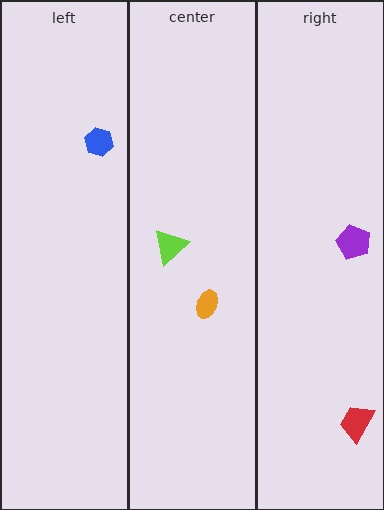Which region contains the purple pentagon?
The right region.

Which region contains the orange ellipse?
The center region.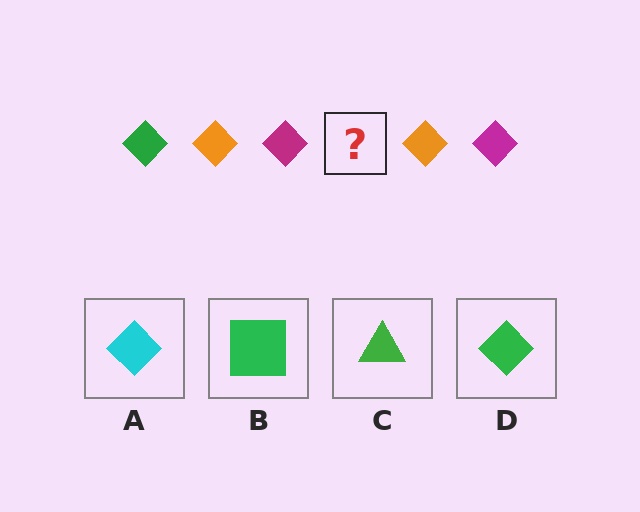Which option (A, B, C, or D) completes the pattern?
D.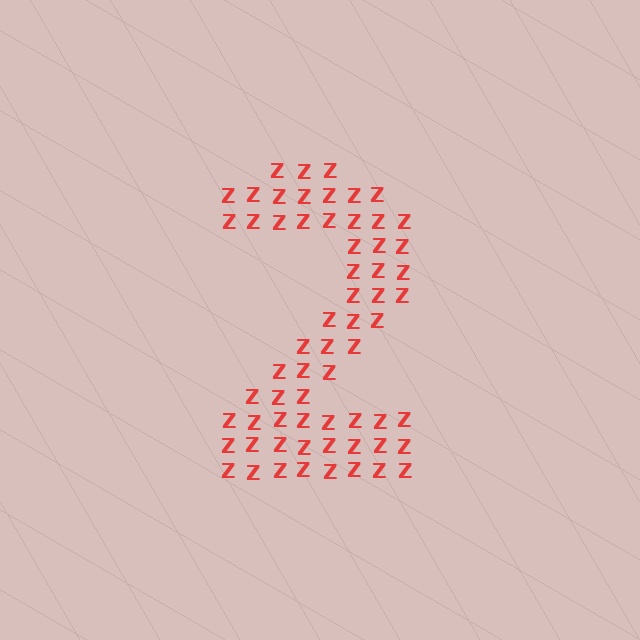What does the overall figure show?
The overall figure shows the digit 2.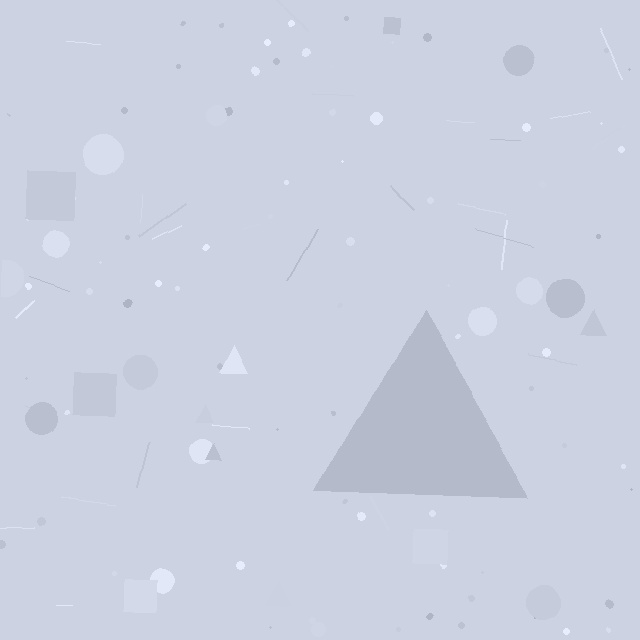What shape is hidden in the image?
A triangle is hidden in the image.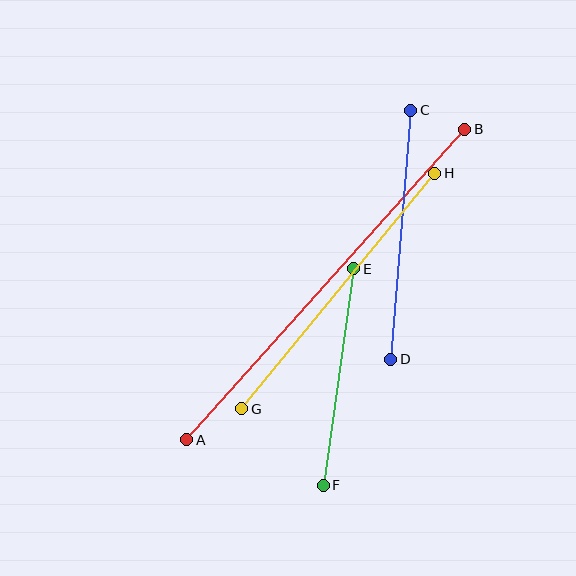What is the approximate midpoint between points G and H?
The midpoint is at approximately (338, 291) pixels.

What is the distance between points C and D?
The distance is approximately 250 pixels.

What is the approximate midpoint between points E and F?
The midpoint is at approximately (339, 377) pixels.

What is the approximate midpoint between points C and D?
The midpoint is at approximately (401, 235) pixels.